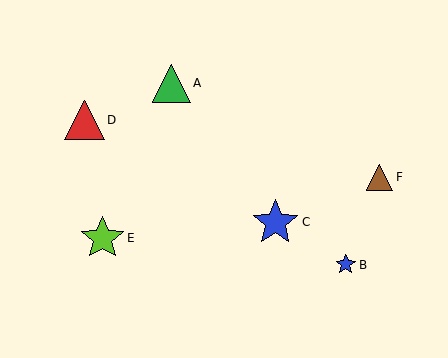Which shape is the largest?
The blue star (labeled C) is the largest.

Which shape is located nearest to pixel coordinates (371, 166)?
The brown triangle (labeled F) at (380, 177) is nearest to that location.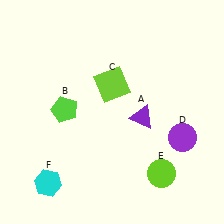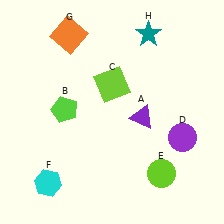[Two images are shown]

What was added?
An orange square (G), a teal star (H) were added in Image 2.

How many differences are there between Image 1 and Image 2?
There are 2 differences between the two images.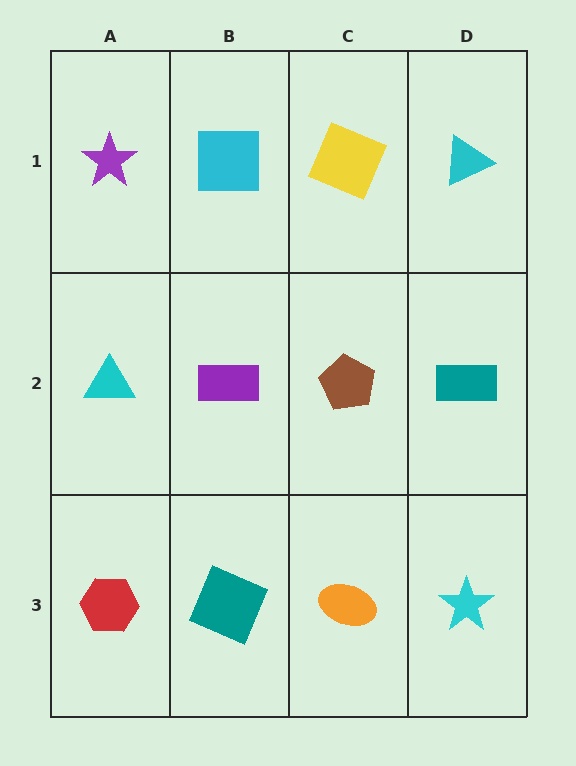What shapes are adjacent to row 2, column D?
A cyan triangle (row 1, column D), a cyan star (row 3, column D), a brown pentagon (row 2, column C).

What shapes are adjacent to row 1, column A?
A cyan triangle (row 2, column A), a cyan square (row 1, column B).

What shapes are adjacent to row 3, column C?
A brown pentagon (row 2, column C), a teal square (row 3, column B), a cyan star (row 3, column D).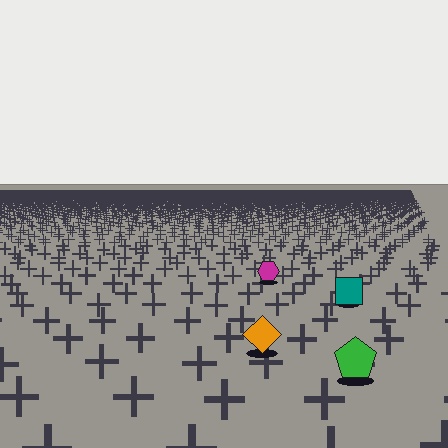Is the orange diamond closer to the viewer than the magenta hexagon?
Yes. The orange diamond is closer — you can tell from the texture gradient: the ground texture is coarser near it.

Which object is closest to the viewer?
The green pentagon is closest. The texture marks near it are larger and more spread out.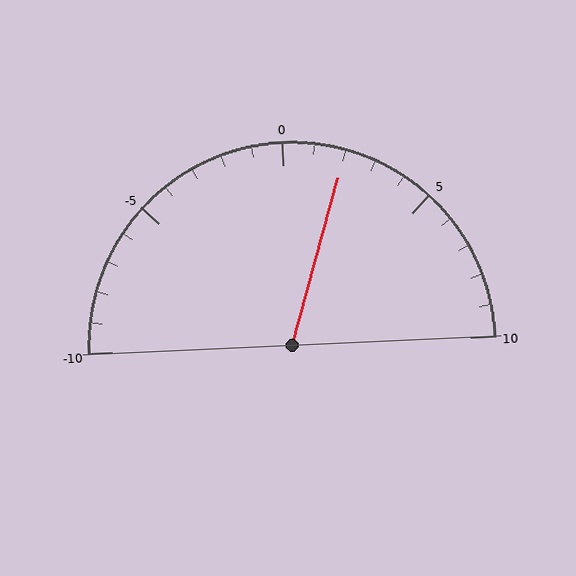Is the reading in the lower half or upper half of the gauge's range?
The reading is in the upper half of the range (-10 to 10).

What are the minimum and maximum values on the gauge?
The gauge ranges from -10 to 10.